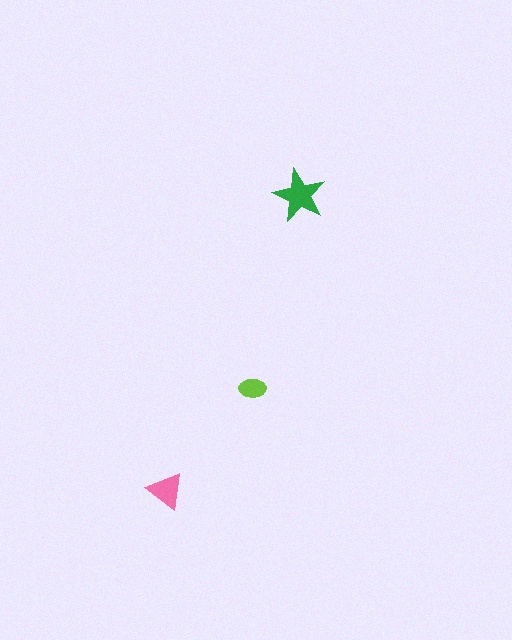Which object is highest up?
The green star is topmost.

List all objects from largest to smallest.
The green star, the pink triangle, the lime ellipse.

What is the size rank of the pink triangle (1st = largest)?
2nd.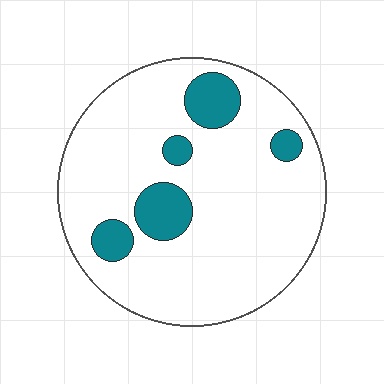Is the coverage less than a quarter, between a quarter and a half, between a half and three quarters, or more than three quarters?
Less than a quarter.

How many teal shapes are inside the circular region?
5.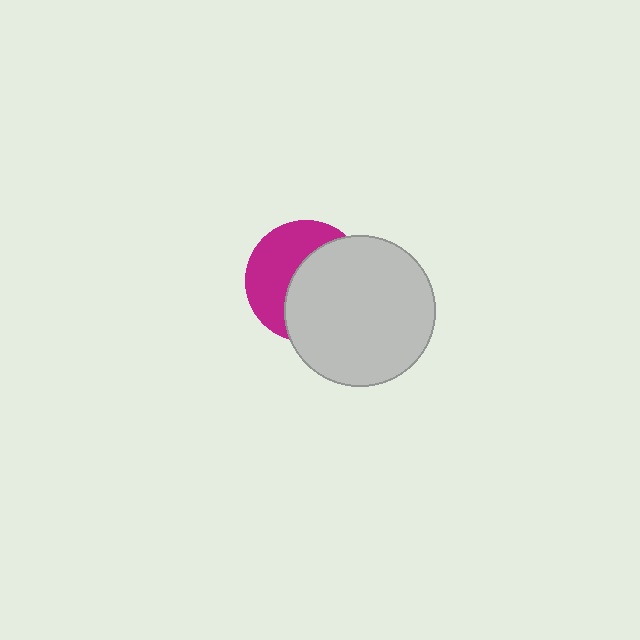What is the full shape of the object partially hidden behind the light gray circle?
The partially hidden object is a magenta circle.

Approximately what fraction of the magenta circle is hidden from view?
Roughly 55% of the magenta circle is hidden behind the light gray circle.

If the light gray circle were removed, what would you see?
You would see the complete magenta circle.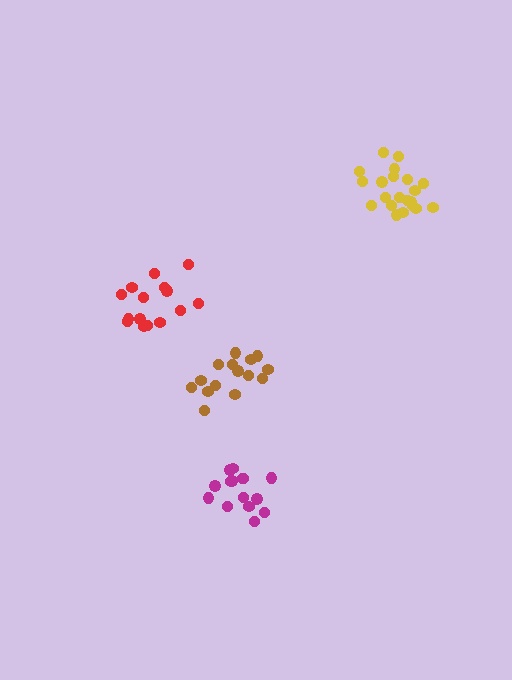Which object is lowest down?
The magenta cluster is bottommost.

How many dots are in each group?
Group 1: 15 dots, Group 2: 21 dots, Group 3: 15 dots, Group 4: 15 dots (66 total).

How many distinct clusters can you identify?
There are 4 distinct clusters.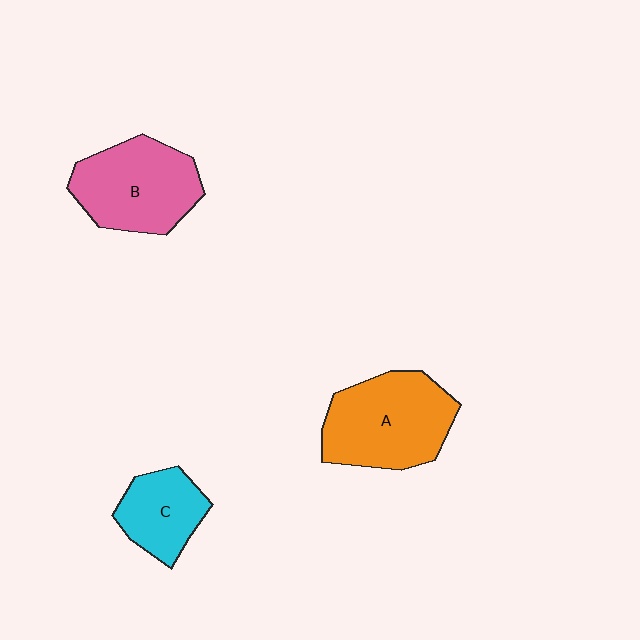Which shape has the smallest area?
Shape C (cyan).